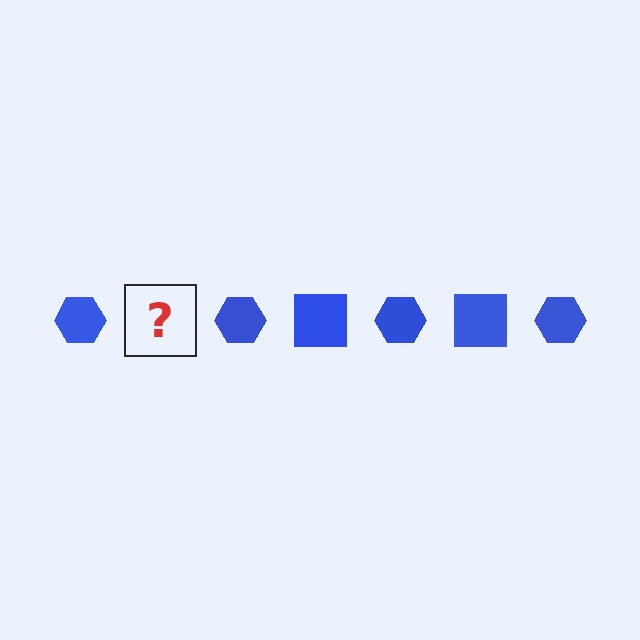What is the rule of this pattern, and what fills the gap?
The rule is that the pattern cycles through hexagon, square shapes in blue. The gap should be filled with a blue square.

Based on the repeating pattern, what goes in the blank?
The blank should be a blue square.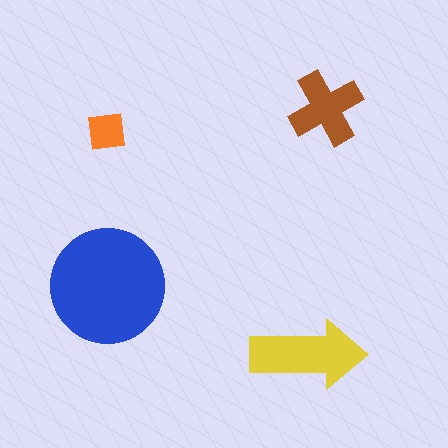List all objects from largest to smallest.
The blue circle, the yellow arrow, the brown cross, the orange square.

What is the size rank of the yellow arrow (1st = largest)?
2nd.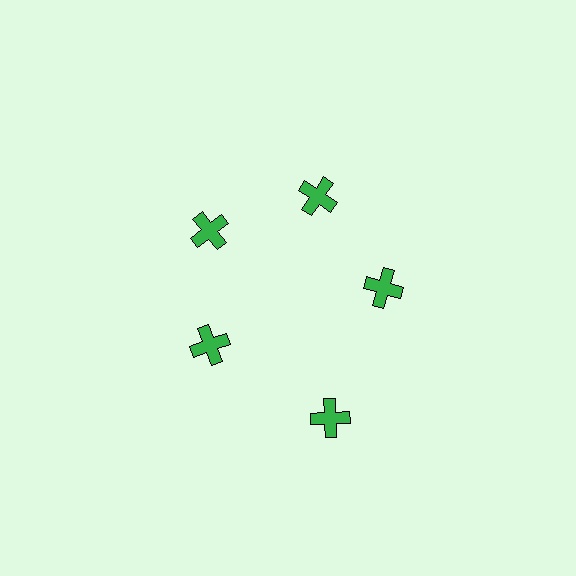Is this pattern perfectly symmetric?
No. The 5 green crosses are arranged in a ring, but one element near the 5 o'clock position is pushed outward from the center, breaking the 5-fold rotational symmetry.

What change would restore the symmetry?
The symmetry would be restored by moving it inward, back onto the ring so that all 5 crosses sit at equal angles and equal distance from the center.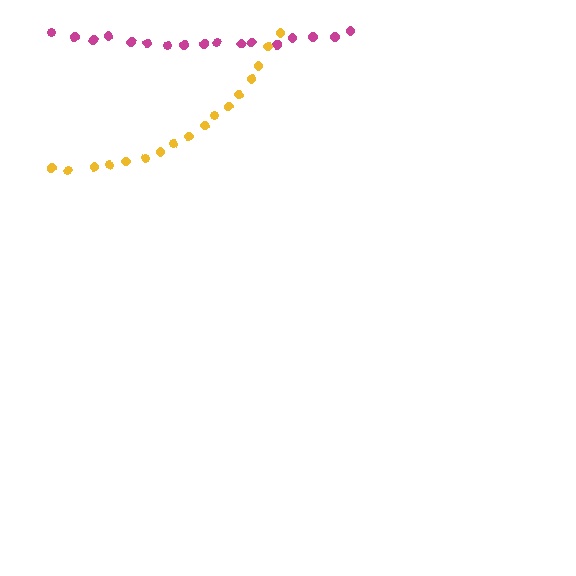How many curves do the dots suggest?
There are 2 distinct paths.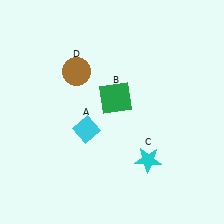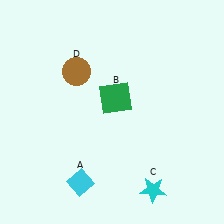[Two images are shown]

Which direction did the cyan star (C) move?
The cyan star (C) moved down.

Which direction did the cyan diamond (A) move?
The cyan diamond (A) moved down.